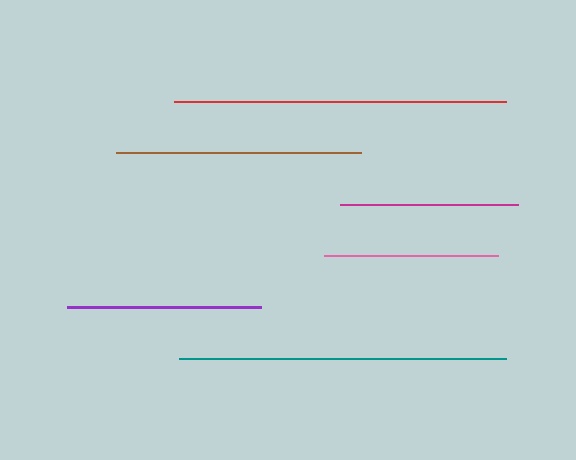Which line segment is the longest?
The red line is the longest at approximately 332 pixels.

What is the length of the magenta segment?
The magenta segment is approximately 179 pixels long.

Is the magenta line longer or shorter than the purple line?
The purple line is longer than the magenta line.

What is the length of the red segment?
The red segment is approximately 332 pixels long.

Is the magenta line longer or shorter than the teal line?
The teal line is longer than the magenta line.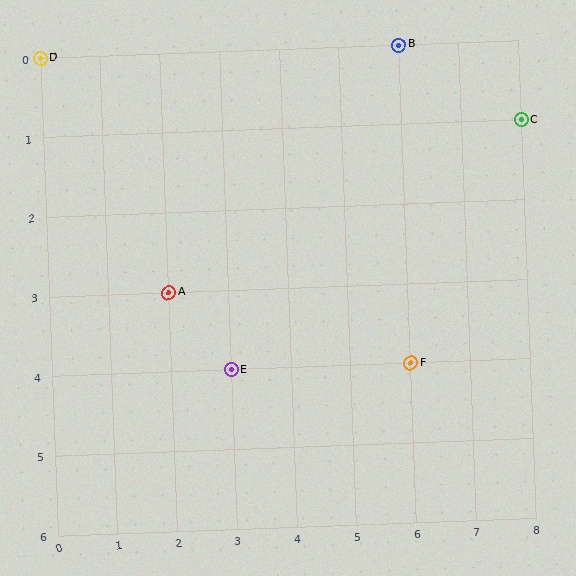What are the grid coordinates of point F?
Point F is at grid coordinates (6, 4).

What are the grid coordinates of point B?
Point B is at grid coordinates (6, 0).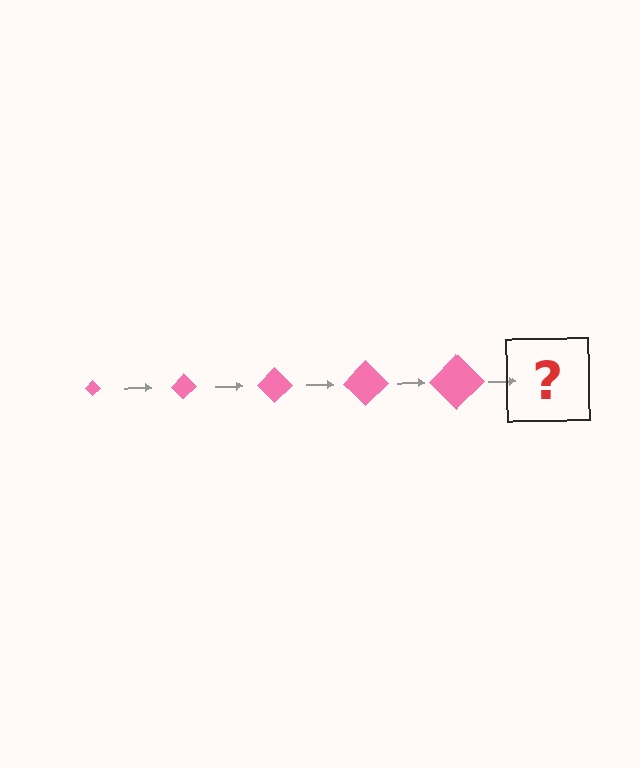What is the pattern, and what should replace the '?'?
The pattern is that the diamond gets progressively larger each step. The '?' should be a pink diamond, larger than the previous one.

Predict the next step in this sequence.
The next step is a pink diamond, larger than the previous one.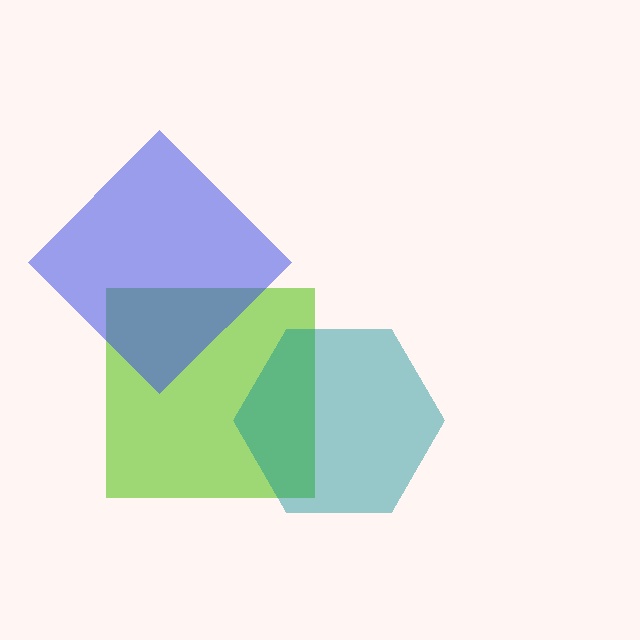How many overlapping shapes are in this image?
There are 3 overlapping shapes in the image.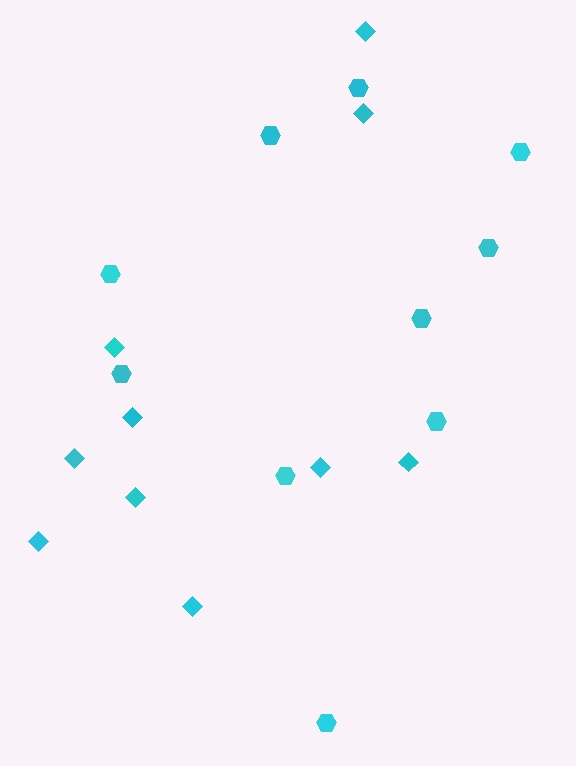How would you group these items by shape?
There are 2 groups: one group of diamonds (10) and one group of hexagons (10).